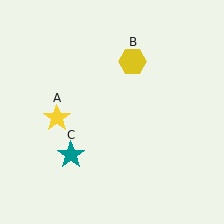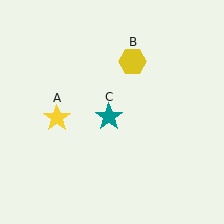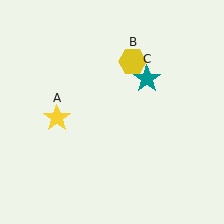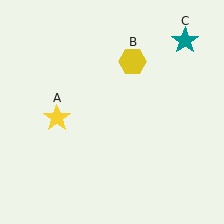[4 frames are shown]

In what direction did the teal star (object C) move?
The teal star (object C) moved up and to the right.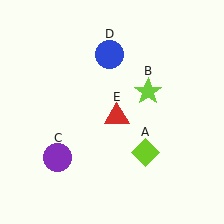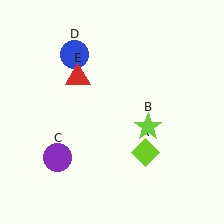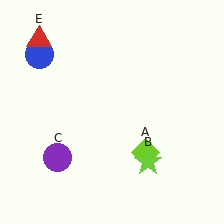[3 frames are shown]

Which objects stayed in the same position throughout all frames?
Lime diamond (object A) and purple circle (object C) remained stationary.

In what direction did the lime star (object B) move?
The lime star (object B) moved down.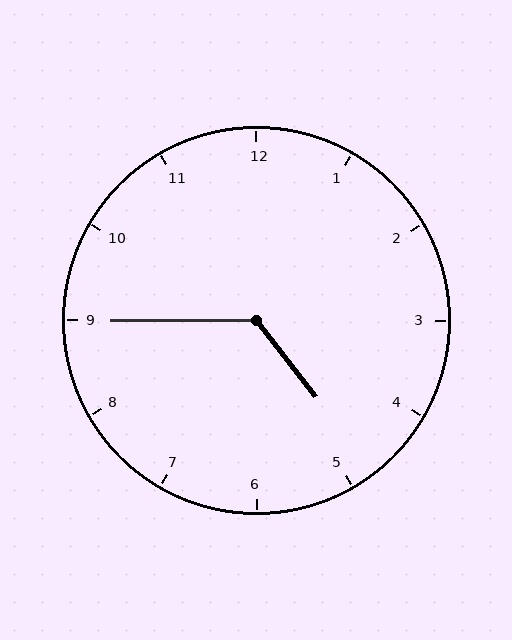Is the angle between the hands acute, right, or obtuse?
It is obtuse.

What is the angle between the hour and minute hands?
Approximately 128 degrees.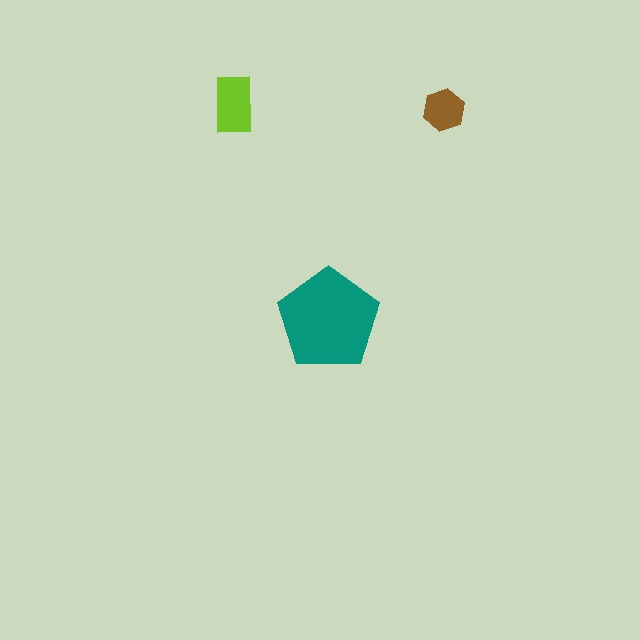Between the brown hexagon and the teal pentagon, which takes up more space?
The teal pentagon.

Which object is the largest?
The teal pentagon.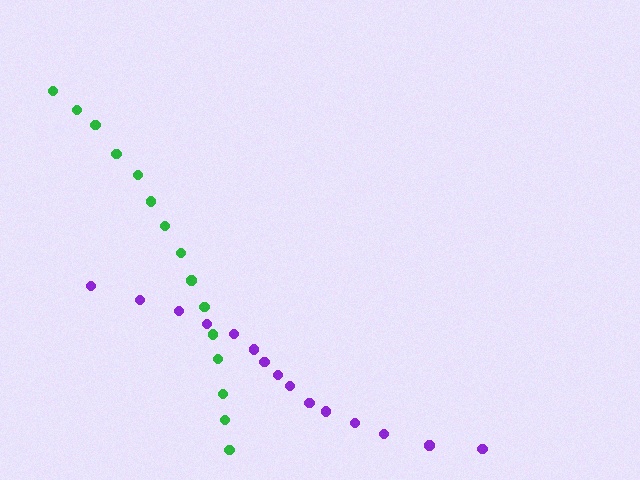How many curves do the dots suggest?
There are 2 distinct paths.